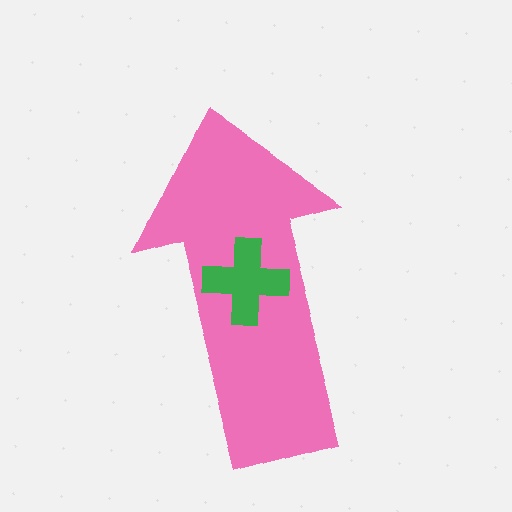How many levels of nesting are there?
2.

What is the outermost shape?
The pink arrow.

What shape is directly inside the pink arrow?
The green cross.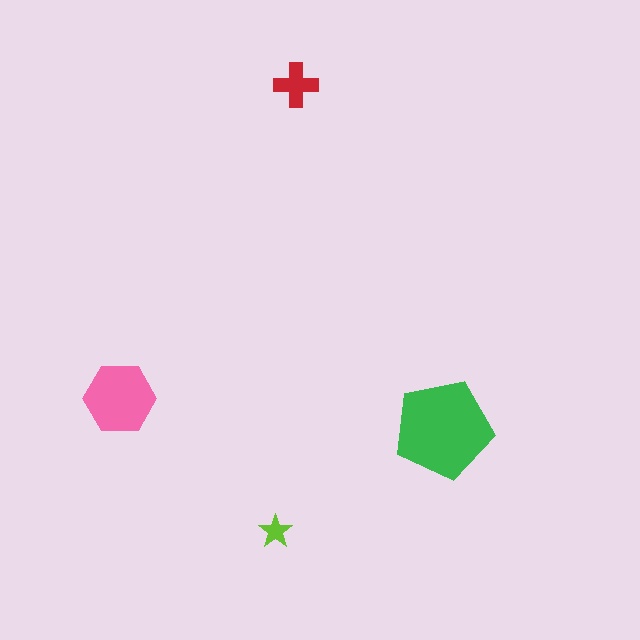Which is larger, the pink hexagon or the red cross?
The pink hexagon.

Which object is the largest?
The green pentagon.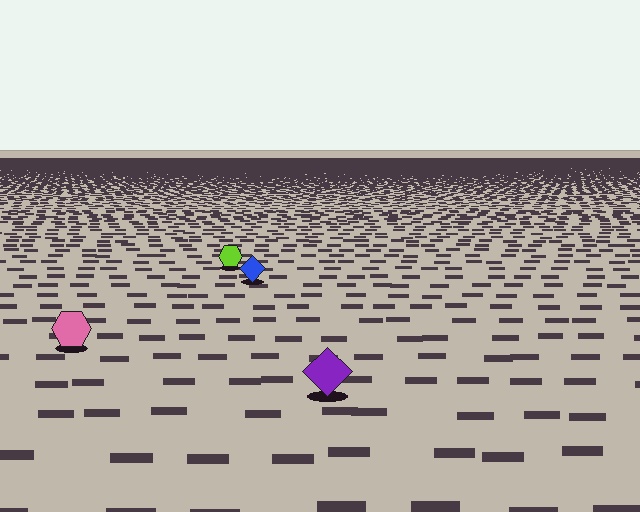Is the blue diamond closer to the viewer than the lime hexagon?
Yes. The blue diamond is closer — you can tell from the texture gradient: the ground texture is coarser near it.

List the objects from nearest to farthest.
From nearest to farthest: the purple diamond, the pink hexagon, the blue diamond, the lime hexagon.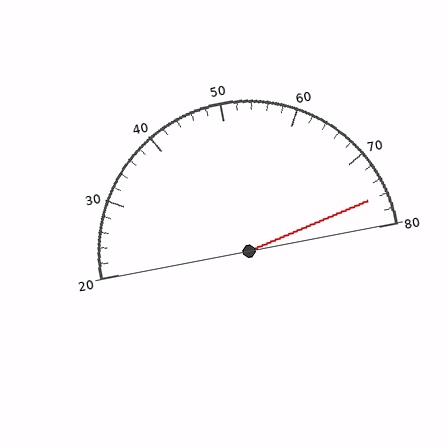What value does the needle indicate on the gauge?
The needle indicates approximately 76.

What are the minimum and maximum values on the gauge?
The gauge ranges from 20 to 80.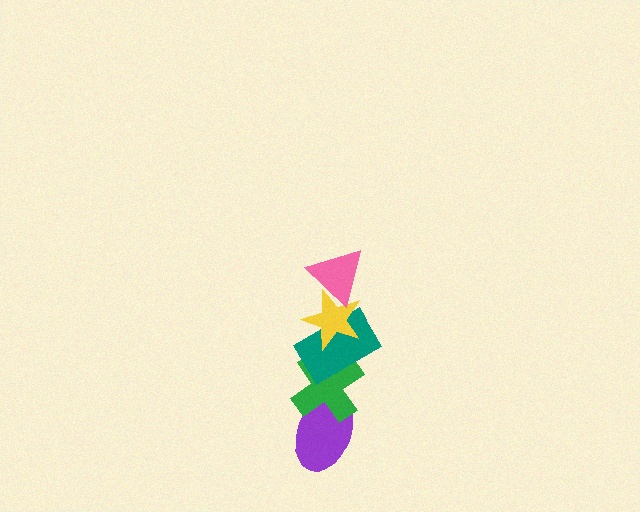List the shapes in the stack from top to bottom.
From top to bottom: the pink triangle, the yellow star, the teal rectangle, the green cross, the purple ellipse.